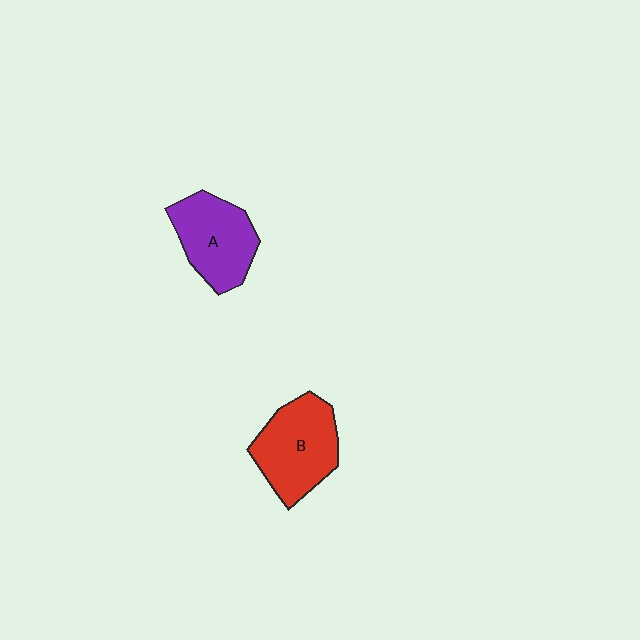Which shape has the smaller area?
Shape A (purple).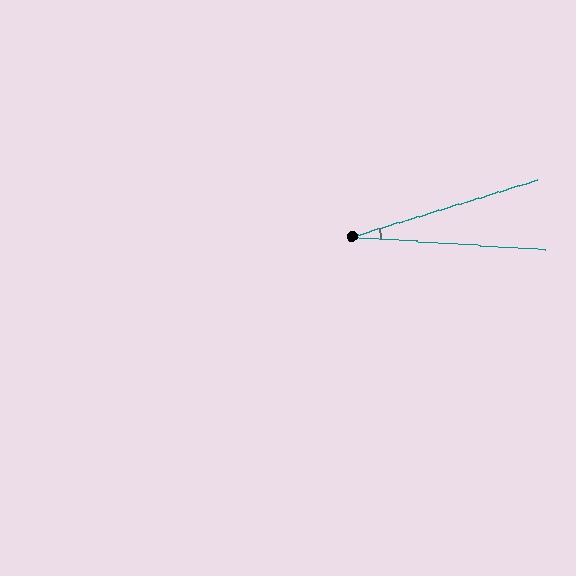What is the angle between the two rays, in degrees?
Approximately 21 degrees.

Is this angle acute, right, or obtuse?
It is acute.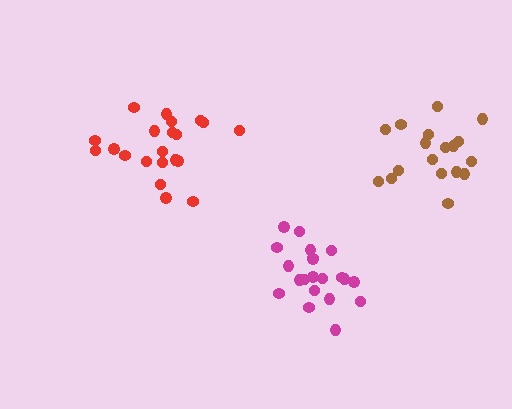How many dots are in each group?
Group 1: 21 dots, Group 2: 21 dots, Group 3: 18 dots (60 total).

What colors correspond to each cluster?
The clusters are colored: red, magenta, brown.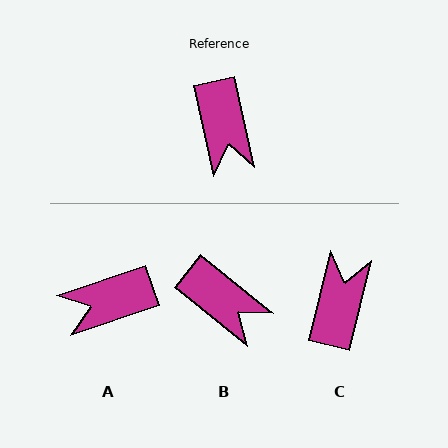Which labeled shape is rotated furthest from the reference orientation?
C, about 154 degrees away.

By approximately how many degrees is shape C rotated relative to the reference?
Approximately 154 degrees counter-clockwise.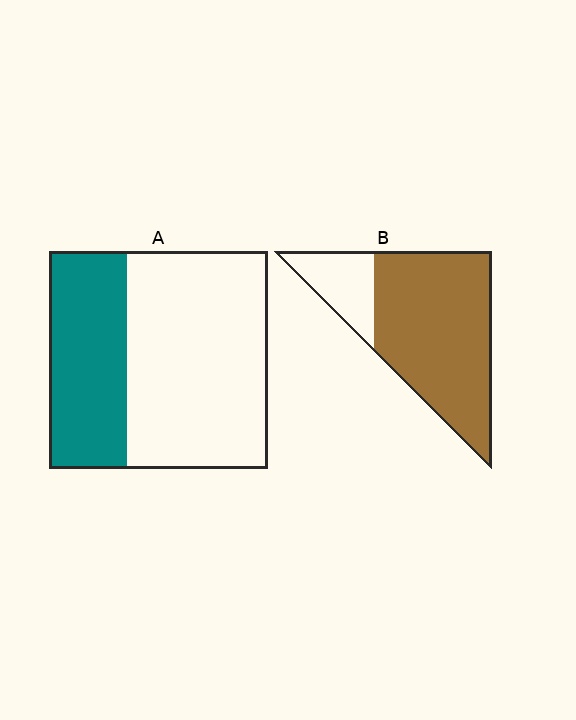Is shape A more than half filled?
No.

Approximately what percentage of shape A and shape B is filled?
A is approximately 35% and B is approximately 80%.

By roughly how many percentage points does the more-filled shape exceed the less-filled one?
By roughly 45 percentage points (B over A).